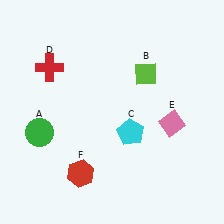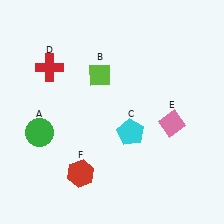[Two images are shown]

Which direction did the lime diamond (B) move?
The lime diamond (B) moved left.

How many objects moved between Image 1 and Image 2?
1 object moved between the two images.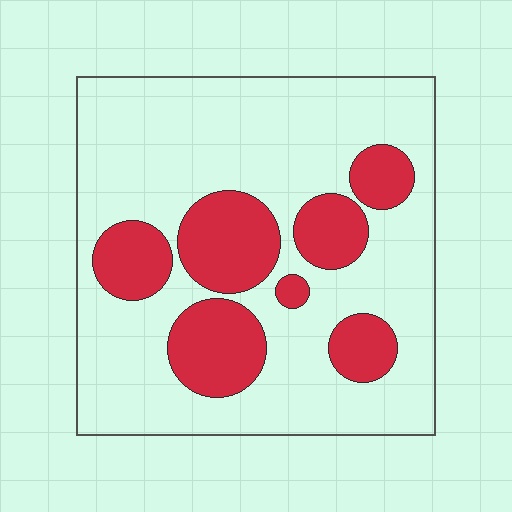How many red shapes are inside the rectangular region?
7.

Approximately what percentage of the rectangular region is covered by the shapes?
Approximately 25%.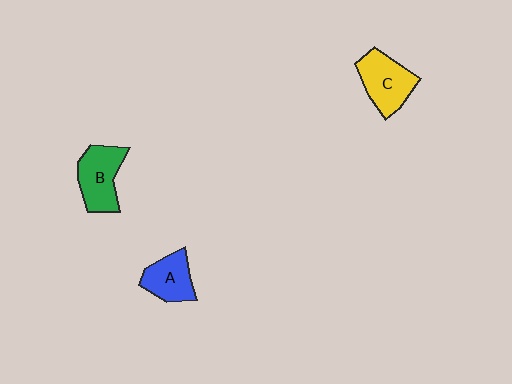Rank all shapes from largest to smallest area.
From largest to smallest: C (yellow), B (green), A (blue).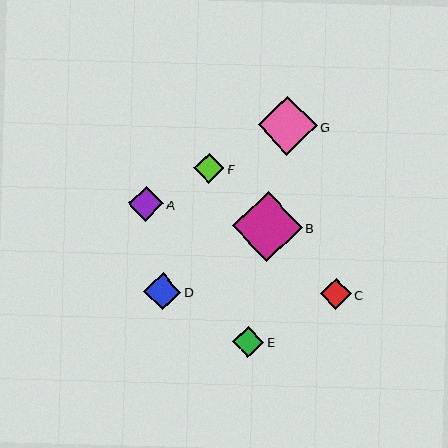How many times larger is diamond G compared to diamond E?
Diamond G is approximately 1.9 times the size of diamond E.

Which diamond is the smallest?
Diamond F is the smallest with a size of approximately 30 pixels.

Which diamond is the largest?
Diamond B is the largest with a size of approximately 70 pixels.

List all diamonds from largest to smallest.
From largest to smallest: B, G, D, A, E, C, F.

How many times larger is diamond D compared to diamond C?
Diamond D is approximately 1.2 times the size of diamond C.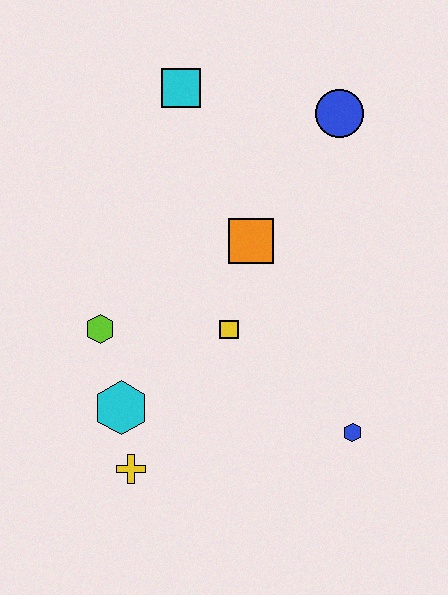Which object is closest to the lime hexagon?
The cyan hexagon is closest to the lime hexagon.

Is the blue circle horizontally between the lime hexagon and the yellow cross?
No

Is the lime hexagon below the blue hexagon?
No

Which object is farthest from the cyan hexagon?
The blue circle is farthest from the cyan hexagon.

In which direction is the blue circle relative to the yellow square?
The blue circle is above the yellow square.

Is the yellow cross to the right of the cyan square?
No